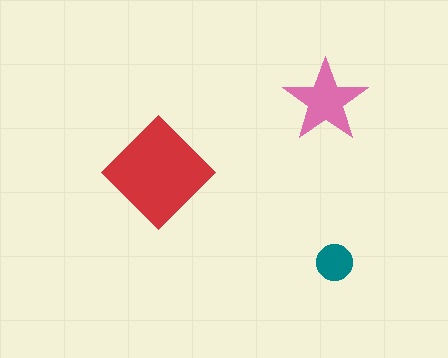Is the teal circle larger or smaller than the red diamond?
Smaller.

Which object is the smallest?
The teal circle.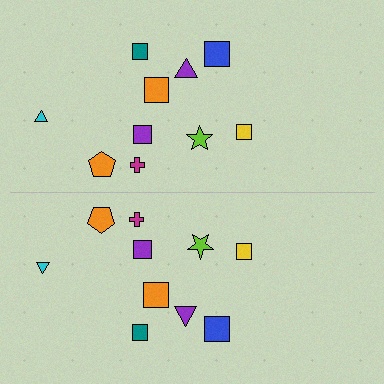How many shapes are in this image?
There are 20 shapes in this image.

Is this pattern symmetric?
Yes, this pattern has bilateral (reflection) symmetry.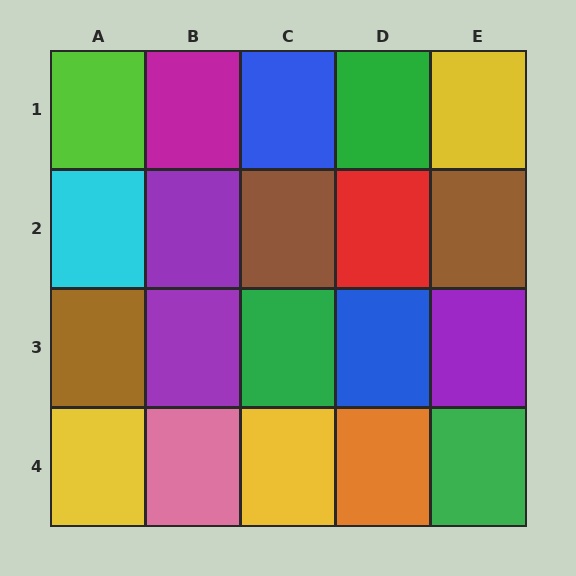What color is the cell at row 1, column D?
Green.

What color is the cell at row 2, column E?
Brown.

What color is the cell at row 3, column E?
Purple.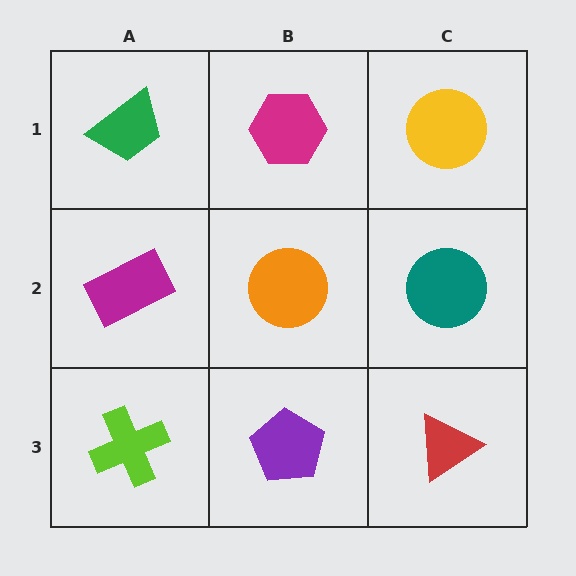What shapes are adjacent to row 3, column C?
A teal circle (row 2, column C), a purple pentagon (row 3, column B).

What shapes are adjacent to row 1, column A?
A magenta rectangle (row 2, column A), a magenta hexagon (row 1, column B).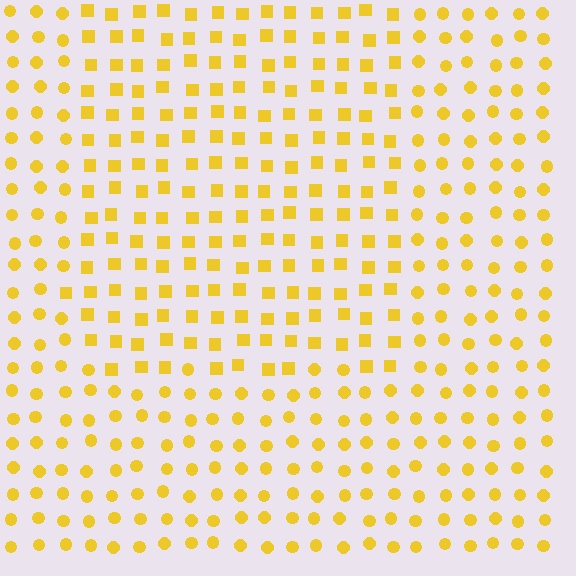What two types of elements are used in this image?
The image uses squares inside the rectangle region and circles outside it.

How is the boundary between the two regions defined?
The boundary is defined by a change in element shape: squares inside vs. circles outside. All elements share the same color and spacing.